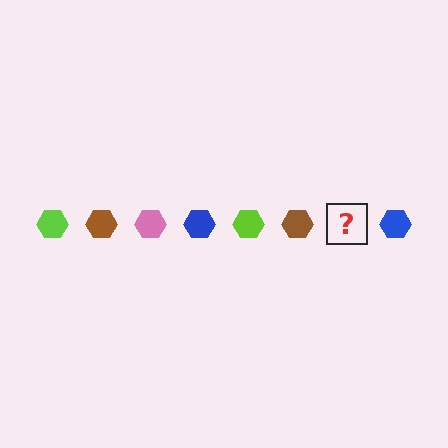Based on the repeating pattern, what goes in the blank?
The blank should be a pink hexagon.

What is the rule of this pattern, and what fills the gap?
The rule is that the pattern cycles through lime, brown, pink, blue hexagons. The gap should be filled with a pink hexagon.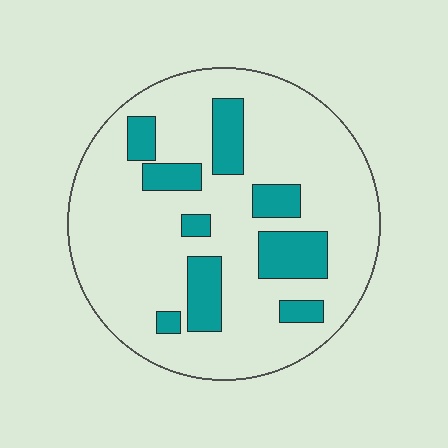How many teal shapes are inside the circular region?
9.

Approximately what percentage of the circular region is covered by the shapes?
Approximately 20%.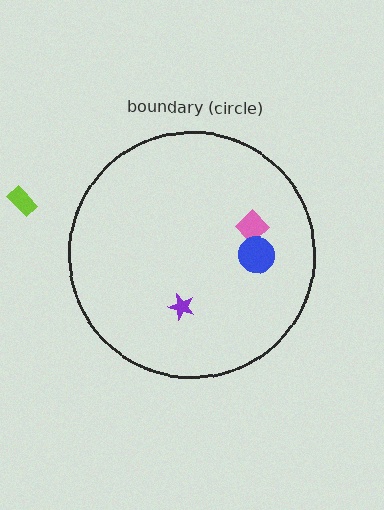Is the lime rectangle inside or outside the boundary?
Outside.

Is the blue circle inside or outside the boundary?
Inside.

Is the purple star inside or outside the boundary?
Inside.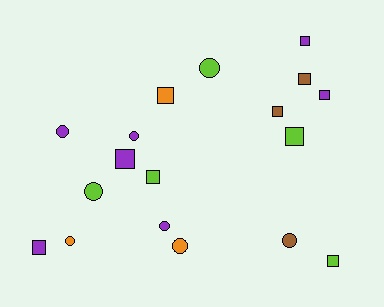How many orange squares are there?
There is 1 orange square.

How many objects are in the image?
There are 18 objects.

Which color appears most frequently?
Purple, with 7 objects.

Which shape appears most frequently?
Square, with 10 objects.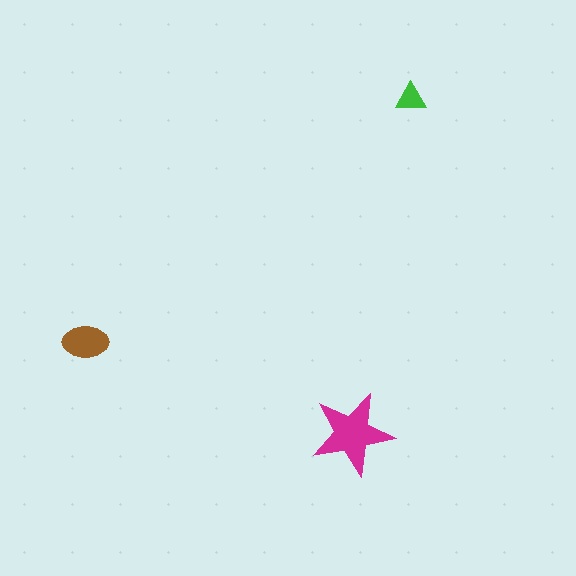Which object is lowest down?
The magenta star is bottommost.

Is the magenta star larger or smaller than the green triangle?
Larger.